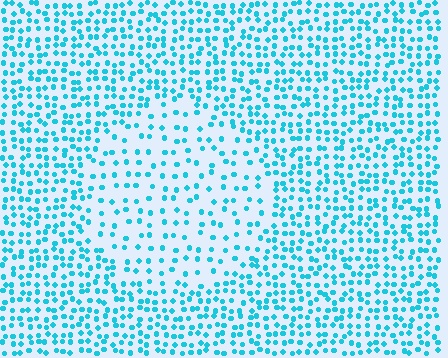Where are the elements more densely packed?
The elements are more densely packed outside the circle boundary.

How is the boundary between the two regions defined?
The boundary is defined by a change in element density (approximately 2.0x ratio). All elements are the same color, size, and shape.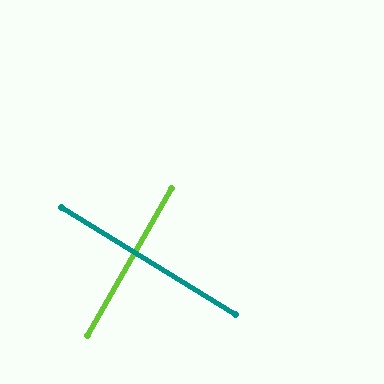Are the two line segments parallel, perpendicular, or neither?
Perpendicular — they meet at approximately 88°.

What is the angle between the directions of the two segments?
Approximately 88 degrees.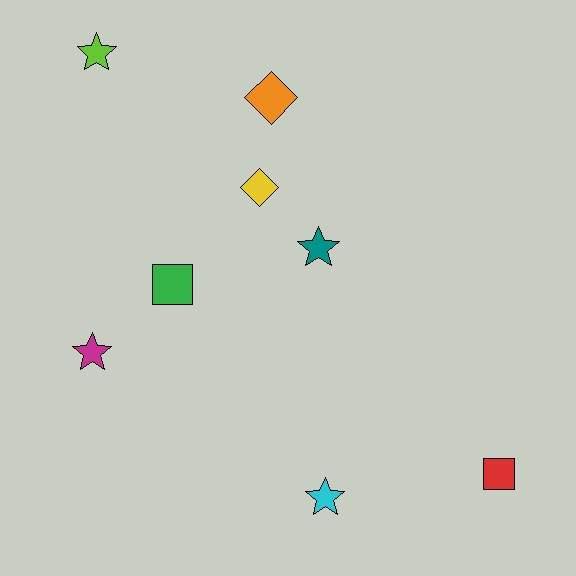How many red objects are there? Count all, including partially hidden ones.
There is 1 red object.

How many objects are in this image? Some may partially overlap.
There are 8 objects.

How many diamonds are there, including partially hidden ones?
There are 2 diamonds.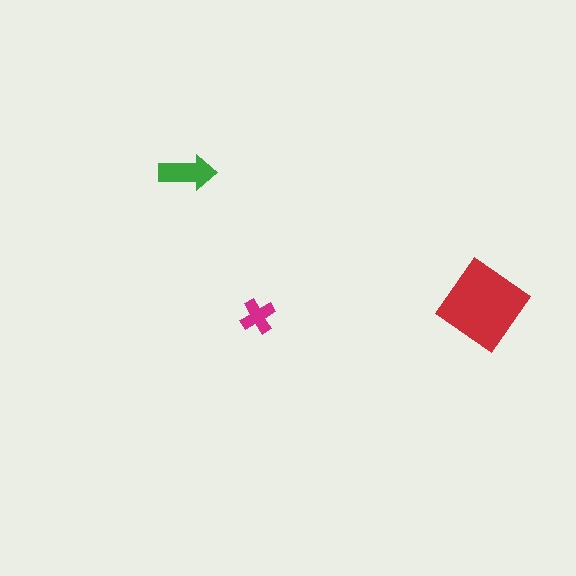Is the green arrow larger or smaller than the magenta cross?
Larger.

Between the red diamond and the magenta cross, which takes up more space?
The red diamond.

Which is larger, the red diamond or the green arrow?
The red diamond.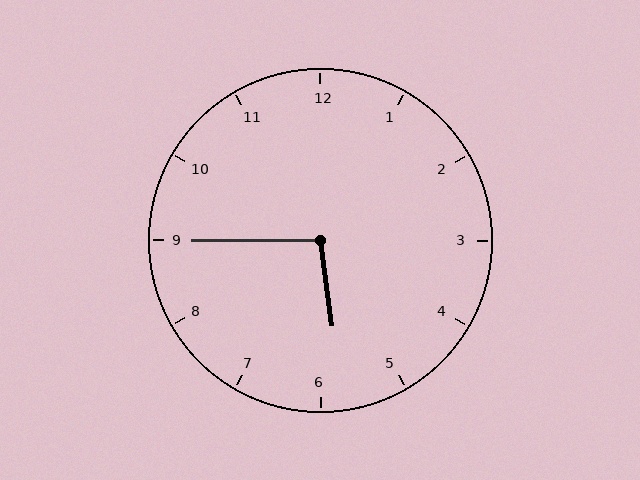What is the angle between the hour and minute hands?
Approximately 98 degrees.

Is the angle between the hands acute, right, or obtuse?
It is obtuse.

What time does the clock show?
5:45.